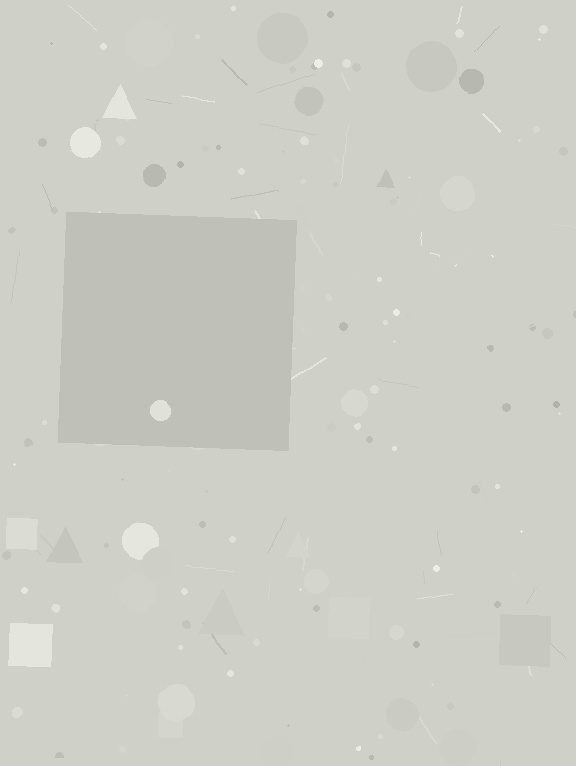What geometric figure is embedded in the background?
A square is embedded in the background.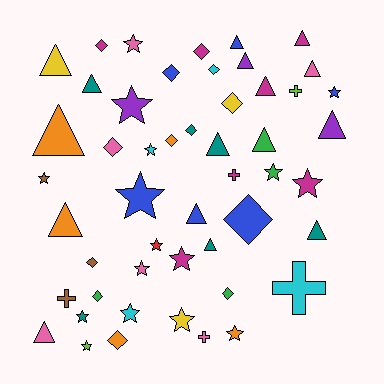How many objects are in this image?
There are 50 objects.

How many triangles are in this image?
There are 16 triangles.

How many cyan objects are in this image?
There are 4 cyan objects.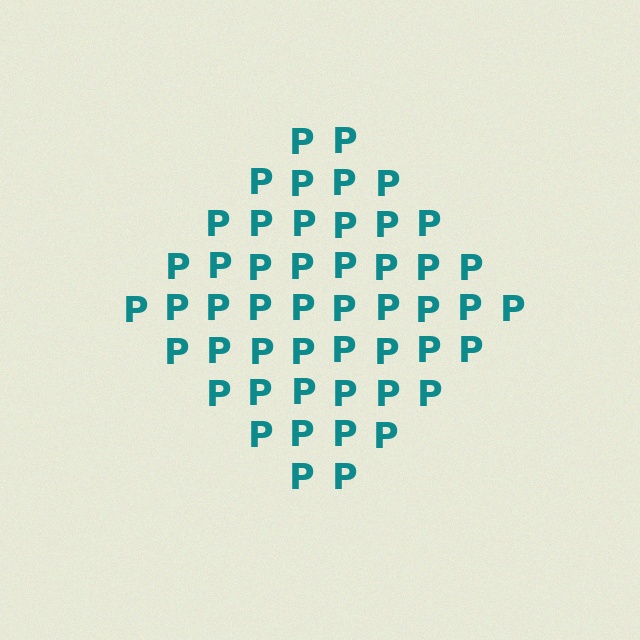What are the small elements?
The small elements are letter P's.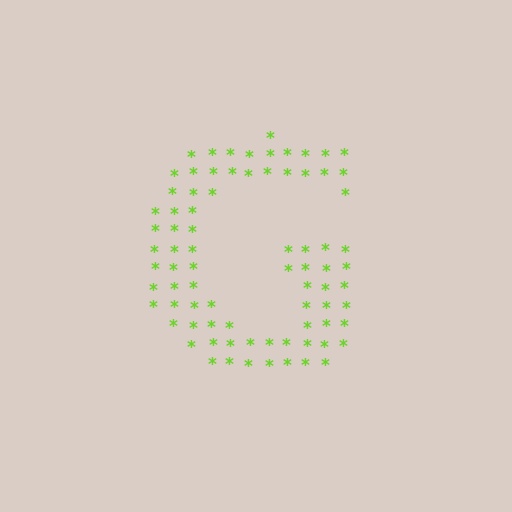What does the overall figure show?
The overall figure shows the letter G.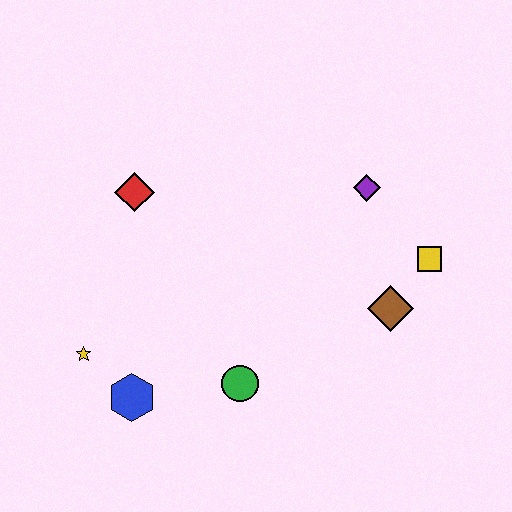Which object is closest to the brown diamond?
The yellow square is closest to the brown diamond.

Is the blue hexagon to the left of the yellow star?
No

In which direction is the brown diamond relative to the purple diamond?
The brown diamond is below the purple diamond.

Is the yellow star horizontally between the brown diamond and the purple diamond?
No